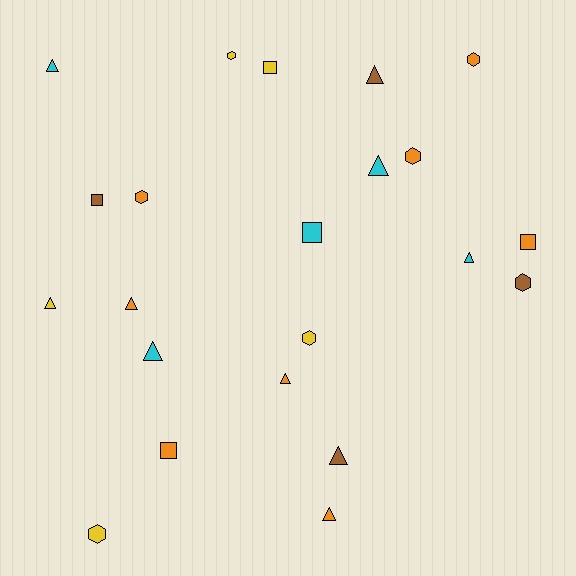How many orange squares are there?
There are 2 orange squares.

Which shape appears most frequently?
Triangle, with 10 objects.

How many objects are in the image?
There are 22 objects.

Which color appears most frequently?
Orange, with 8 objects.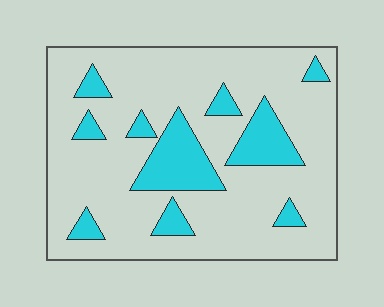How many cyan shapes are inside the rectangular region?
10.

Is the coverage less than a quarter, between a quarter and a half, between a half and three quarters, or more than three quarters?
Less than a quarter.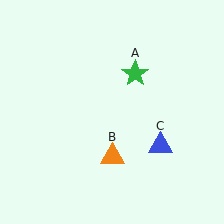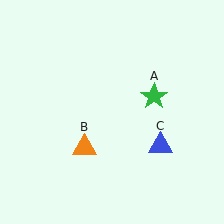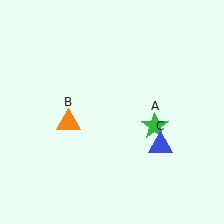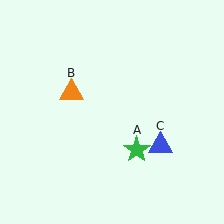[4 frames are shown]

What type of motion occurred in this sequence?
The green star (object A), orange triangle (object B) rotated clockwise around the center of the scene.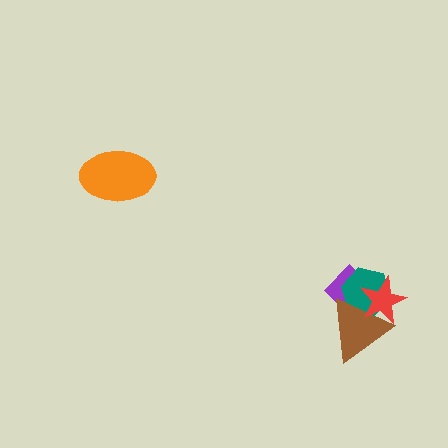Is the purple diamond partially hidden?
Yes, it is partially covered by another shape.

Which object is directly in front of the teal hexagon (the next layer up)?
The brown triangle is directly in front of the teal hexagon.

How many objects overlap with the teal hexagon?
3 objects overlap with the teal hexagon.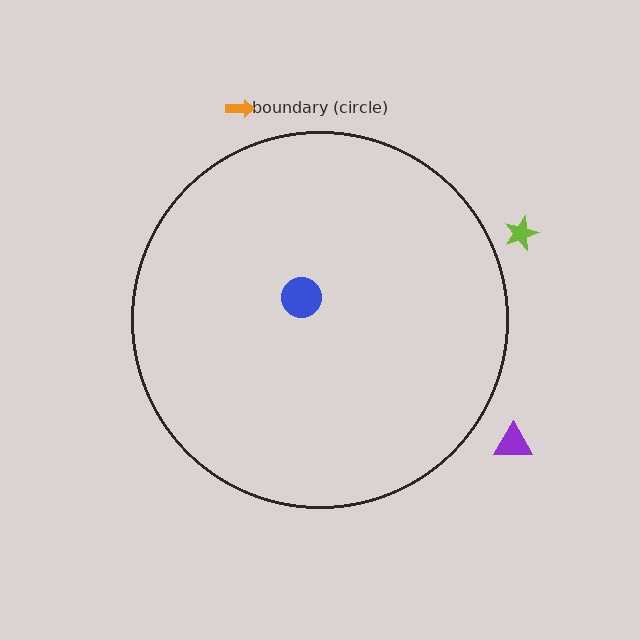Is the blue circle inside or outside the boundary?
Inside.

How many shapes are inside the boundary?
1 inside, 3 outside.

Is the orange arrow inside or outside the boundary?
Outside.